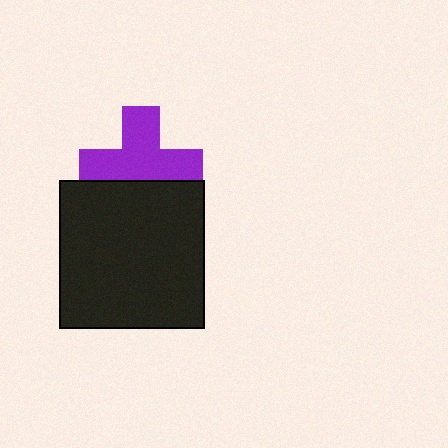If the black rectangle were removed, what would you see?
You would see the complete purple cross.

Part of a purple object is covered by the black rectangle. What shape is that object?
It is a cross.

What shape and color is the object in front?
The object in front is a black rectangle.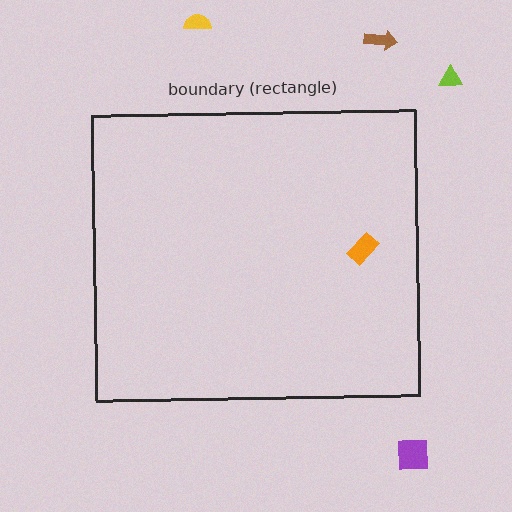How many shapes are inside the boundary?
1 inside, 4 outside.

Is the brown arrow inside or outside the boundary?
Outside.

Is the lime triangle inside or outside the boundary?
Outside.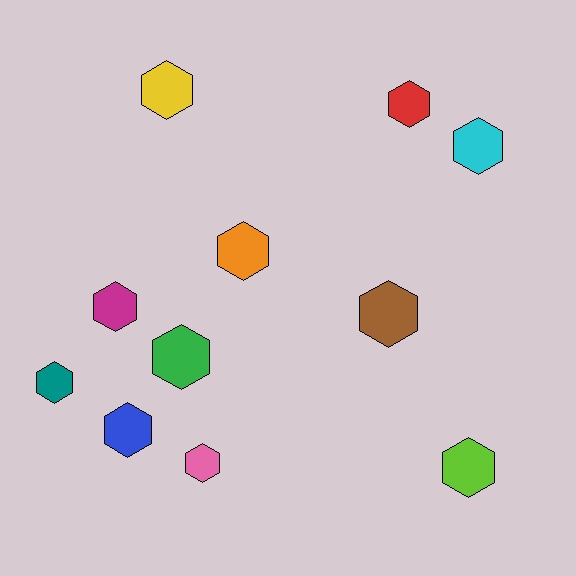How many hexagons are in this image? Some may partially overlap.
There are 11 hexagons.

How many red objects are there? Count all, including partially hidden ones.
There is 1 red object.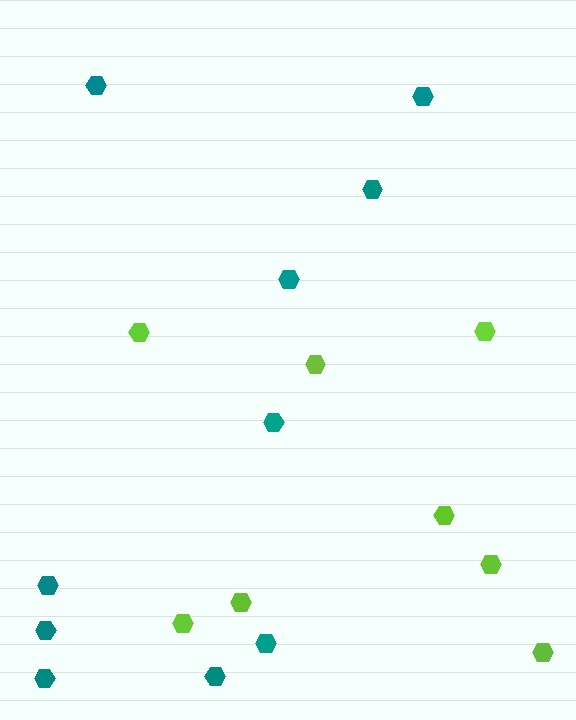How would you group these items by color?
There are 2 groups: one group of teal hexagons (10) and one group of lime hexagons (8).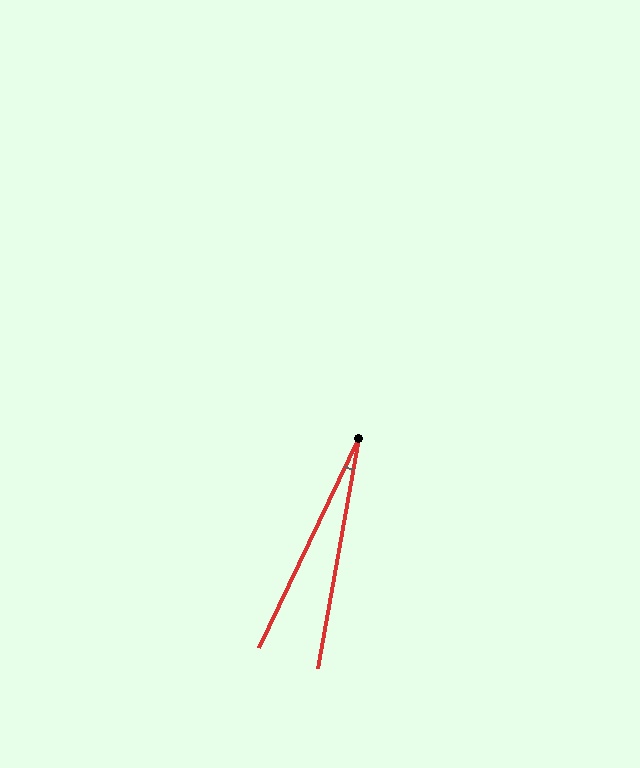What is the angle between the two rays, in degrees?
Approximately 15 degrees.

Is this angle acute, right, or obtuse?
It is acute.